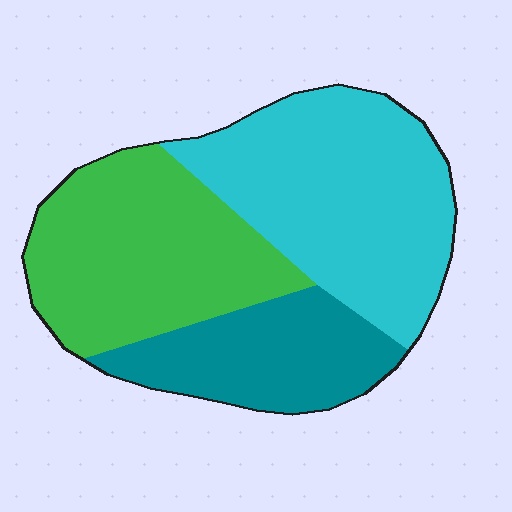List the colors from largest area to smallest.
From largest to smallest: cyan, green, teal.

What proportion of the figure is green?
Green covers 36% of the figure.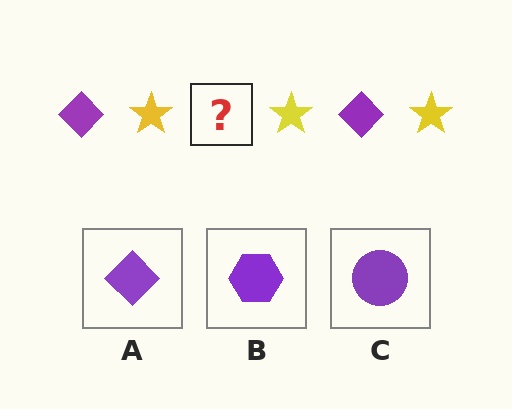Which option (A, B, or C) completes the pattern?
A.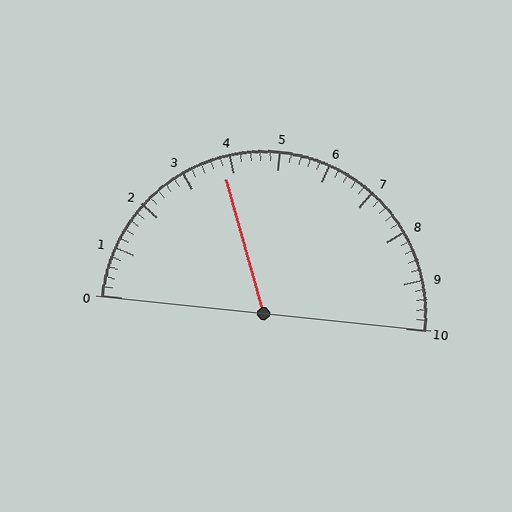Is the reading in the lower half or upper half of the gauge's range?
The reading is in the lower half of the range (0 to 10).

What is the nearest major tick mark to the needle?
The nearest major tick mark is 4.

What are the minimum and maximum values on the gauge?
The gauge ranges from 0 to 10.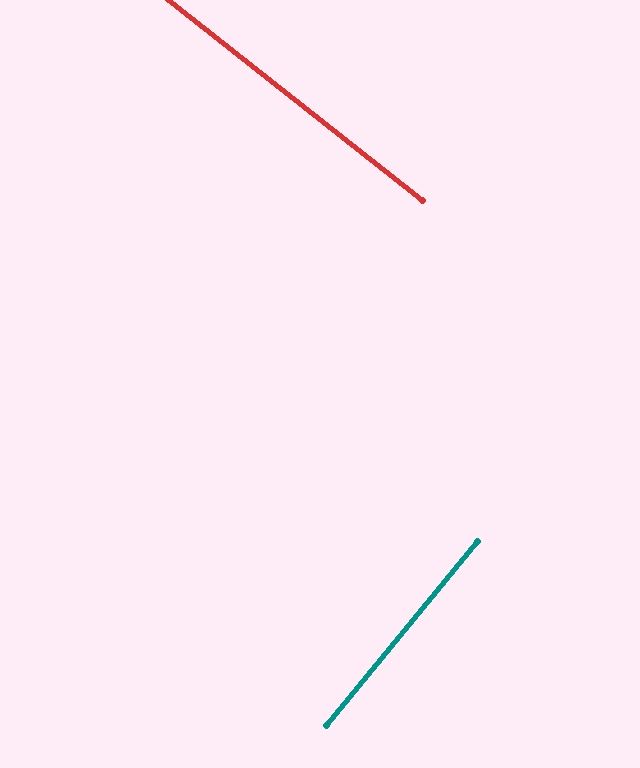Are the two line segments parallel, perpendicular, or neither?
Perpendicular — they meet at approximately 89°.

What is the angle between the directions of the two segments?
Approximately 89 degrees.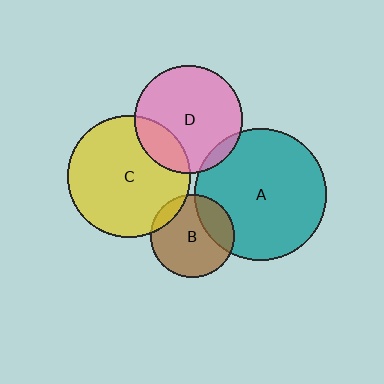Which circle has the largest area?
Circle A (teal).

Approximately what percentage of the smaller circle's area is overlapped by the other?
Approximately 25%.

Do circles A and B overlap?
Yes.